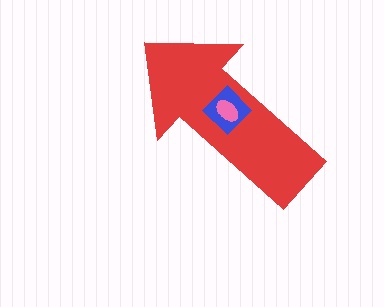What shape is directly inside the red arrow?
The blue diamond.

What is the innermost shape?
The pink ellipse.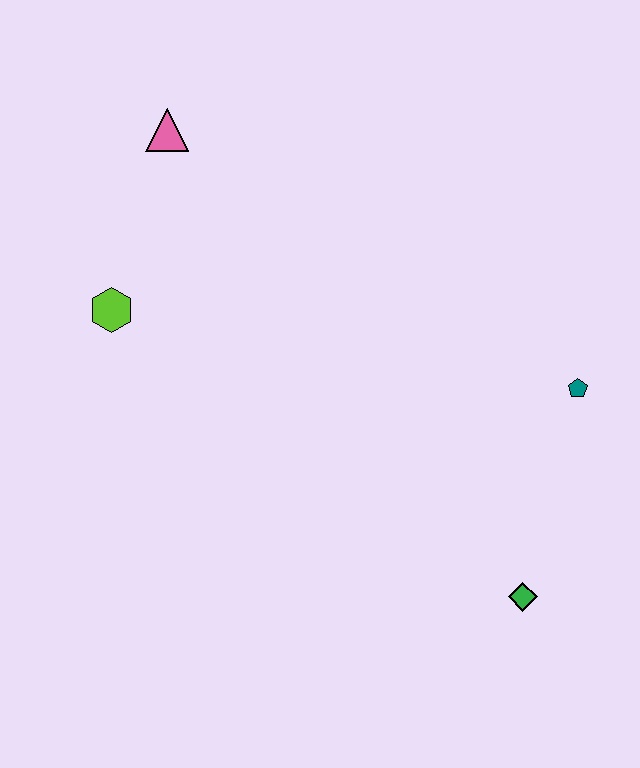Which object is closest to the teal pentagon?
The green diamond is closest to the teal pentagon.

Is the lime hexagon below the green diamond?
No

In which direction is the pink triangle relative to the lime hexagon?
The pink triangle is above the lime hexagon.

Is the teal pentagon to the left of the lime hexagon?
No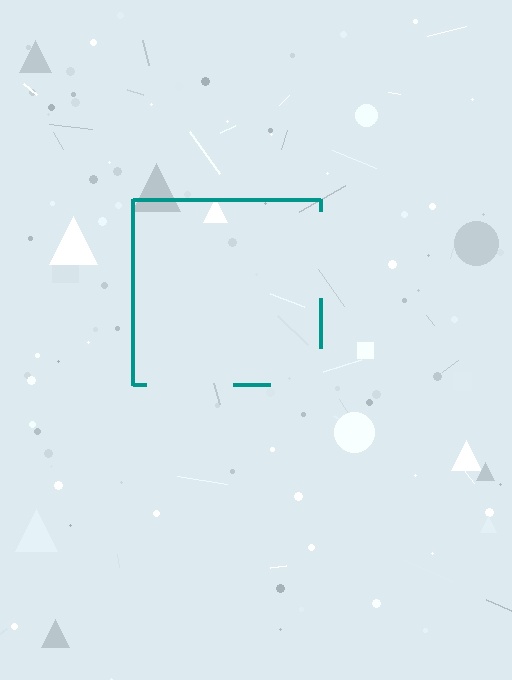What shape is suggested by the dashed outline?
The dashed outline suggests a square.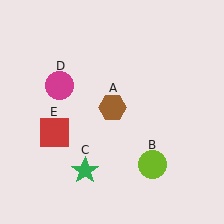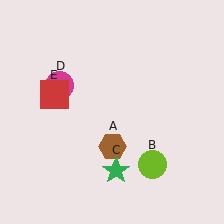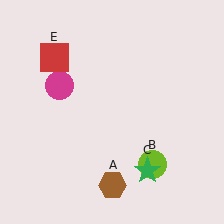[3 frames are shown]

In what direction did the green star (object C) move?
The green star (object C) moved right.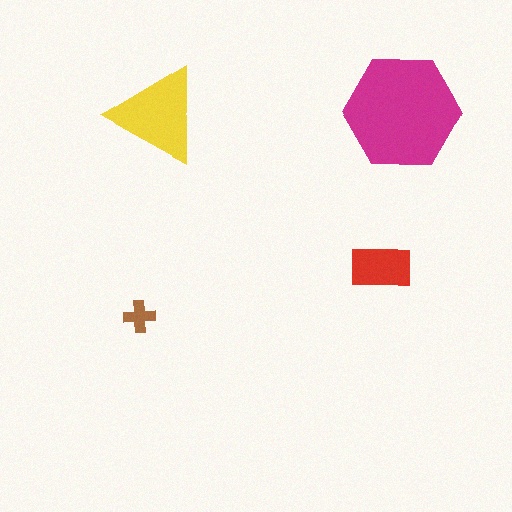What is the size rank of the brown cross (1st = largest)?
4th.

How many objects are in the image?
There are 4 objects in the image.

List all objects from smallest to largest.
The brown cross, the red rectangle, the yellow triangle, the magenta hexagon.